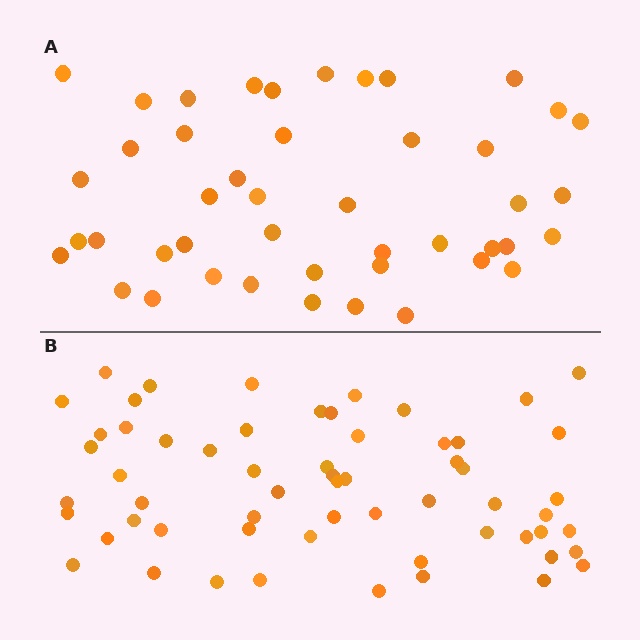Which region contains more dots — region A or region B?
Region B (the bottom region) has more dots.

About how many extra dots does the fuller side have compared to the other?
Region B has approximately 15 more dots than region A.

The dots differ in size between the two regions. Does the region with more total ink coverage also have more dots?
No. Region A has more total ink coverage because its dots are larger, but region B actually contains more individual dots. Total area can be misleading — the number of items is what matters here.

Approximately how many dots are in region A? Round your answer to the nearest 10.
About 40 dots. (The exact count is 45, which rounds to 40.)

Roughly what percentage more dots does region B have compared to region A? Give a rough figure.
About 35% more.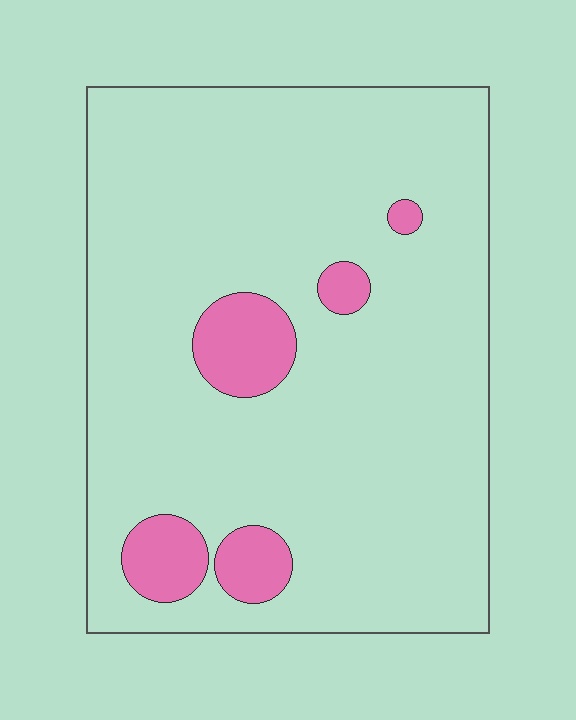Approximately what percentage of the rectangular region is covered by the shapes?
Approximately 10%.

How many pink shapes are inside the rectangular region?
5.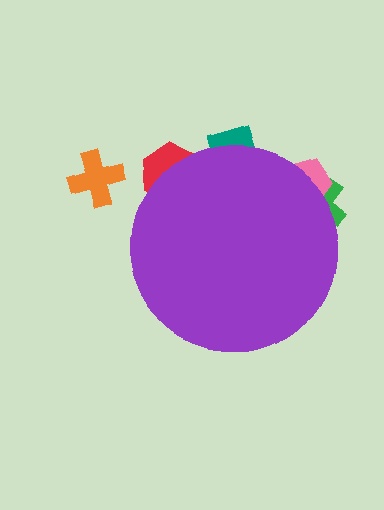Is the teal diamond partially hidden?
Yes, the teal diamond is partially hidden behind the purple circle.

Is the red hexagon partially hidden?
Yes, the red hexagon is partially hidden behind the purple circle.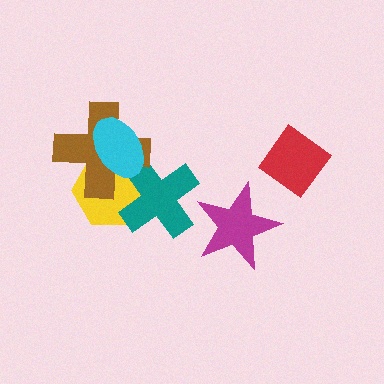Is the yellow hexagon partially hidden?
Yes, it is partially covered by another shape.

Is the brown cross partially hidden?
Yes, it is partially covered by another shape.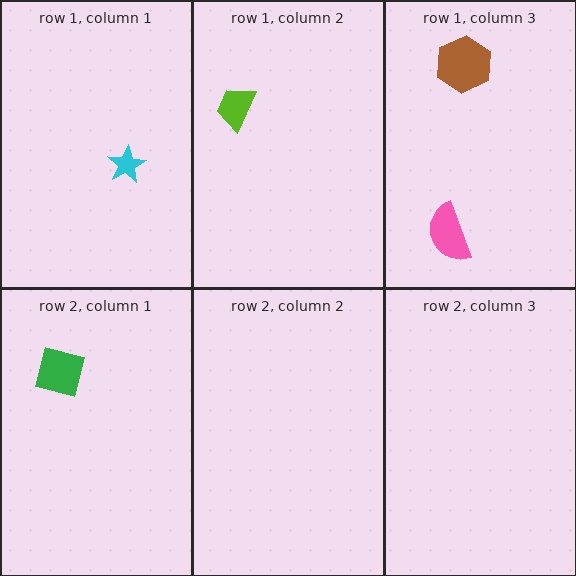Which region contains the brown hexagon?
The row 1, column 3 region.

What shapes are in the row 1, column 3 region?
The brown hexagon, the pink semicircle.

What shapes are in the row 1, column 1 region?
The cyan star.